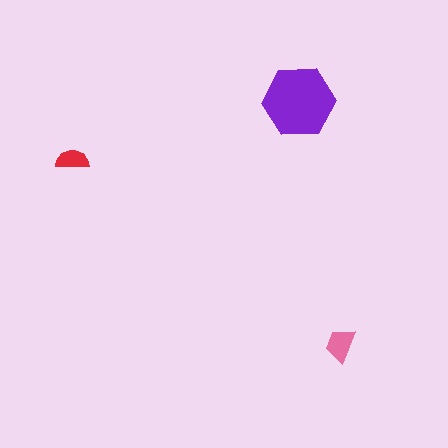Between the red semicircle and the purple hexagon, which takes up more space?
The purple hexagon.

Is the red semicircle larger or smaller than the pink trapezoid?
Smaller.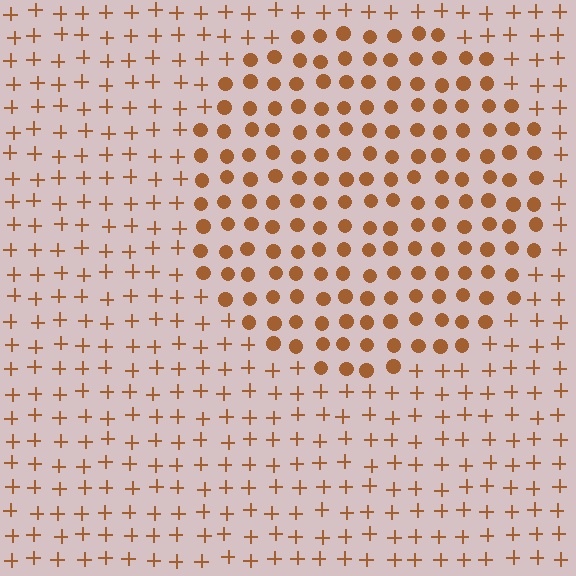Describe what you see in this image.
The image is filled with small brown elements arranged in a uniform grid. A circle-shaped region contains circles, while the surrounding area contains plus signs. The boundary is defined purely by the change in element shape.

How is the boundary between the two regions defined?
The boundary is defined by a change in element shape: circles inside vs. plus signs outside. All elements share the same color and spacing.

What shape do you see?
I see a circle.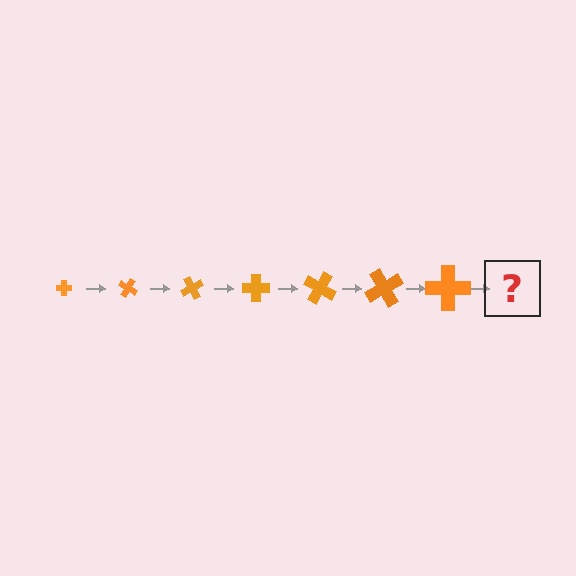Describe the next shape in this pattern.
It should be a cross, larger than the previous one and rotated 210 degrees from the start.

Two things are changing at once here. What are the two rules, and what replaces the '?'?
The two rules are that the cross grows larger each step and it rotates 30 degrees each step. The '?' should be a cross, larger than the previous one and rotated 210 degrees from the start.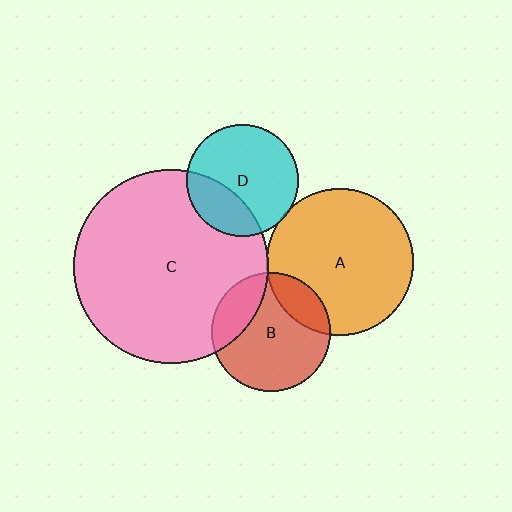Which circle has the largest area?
Circle C (pink).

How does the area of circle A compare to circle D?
Approximately 1.7 times.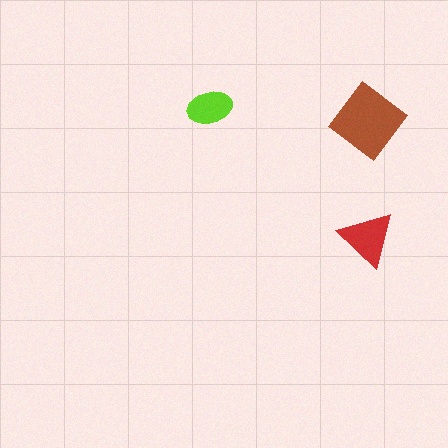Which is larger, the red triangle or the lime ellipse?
The red triangle.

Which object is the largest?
The brown diamond.